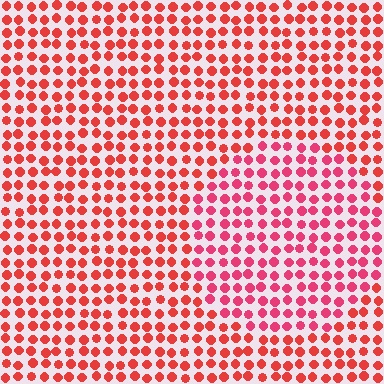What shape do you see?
I see a circle.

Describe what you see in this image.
The image is filled with small red elements in a uniform arrangement. A circle-shaped region is visible where the elements are tinted to a slightly different hue, forming a subtle color boundary.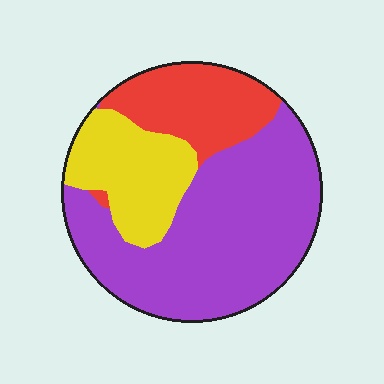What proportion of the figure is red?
Red takes up about one fifth (1/5) of the figure.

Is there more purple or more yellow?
Purple.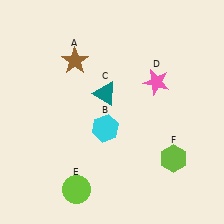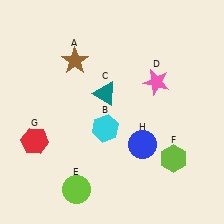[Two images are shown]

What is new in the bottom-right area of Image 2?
A blue circle (H) was added in the bottom-right area of Image 2.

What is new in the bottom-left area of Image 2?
A red hexagon (G) was added in the bottom-left area of Image 2.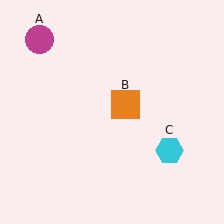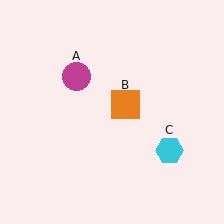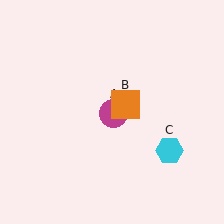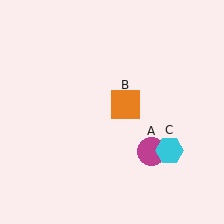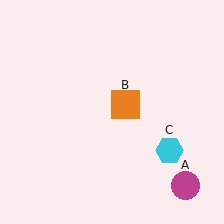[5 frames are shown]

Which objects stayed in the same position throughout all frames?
Orange square (object B) and cyan hexagon (object C) remained stationary.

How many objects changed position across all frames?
1 object changed position: magenta circle (object A).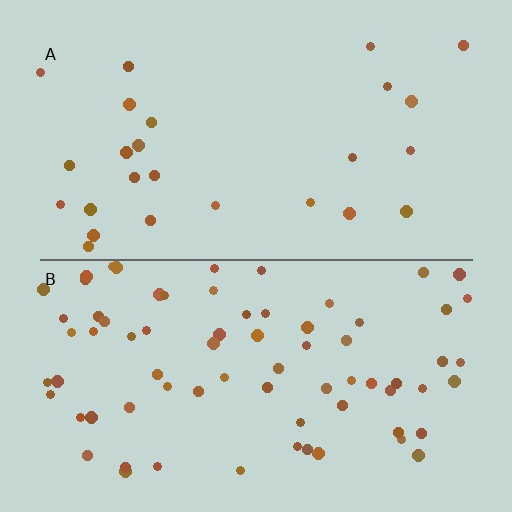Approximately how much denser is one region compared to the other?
Approximately 2.9× — region B over region A.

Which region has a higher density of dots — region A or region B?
B (the bottom).